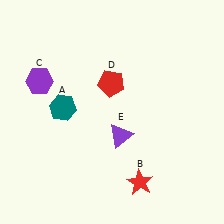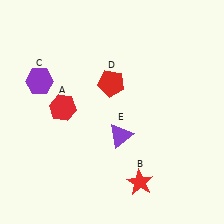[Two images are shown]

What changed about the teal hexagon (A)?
In Image 1, A is teal. In Image 2, it changed to red.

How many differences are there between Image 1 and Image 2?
There is 1 difference between the two images.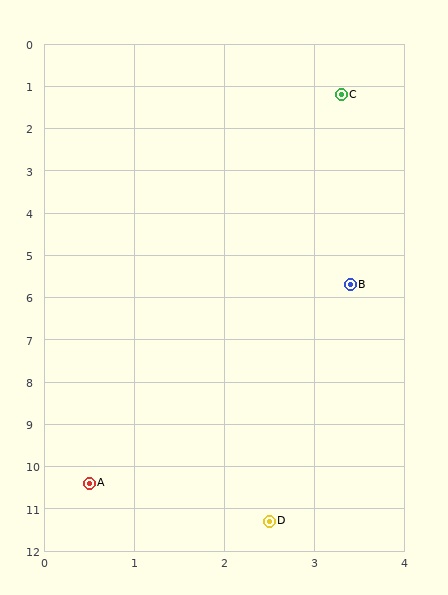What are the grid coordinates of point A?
Point A is at approximately (0.5, 10.4).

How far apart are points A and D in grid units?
Points A and D are about 2.2 grid units apart.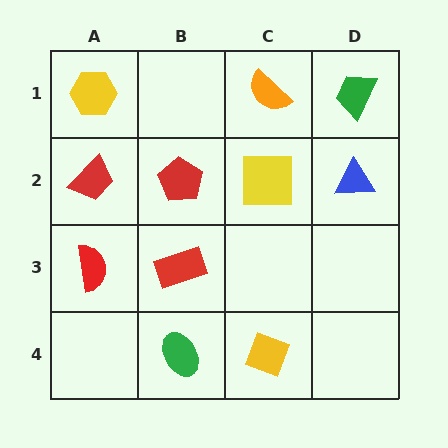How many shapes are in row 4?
2 shapes.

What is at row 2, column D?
A blue triangle.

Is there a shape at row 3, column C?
No, that cell is empty.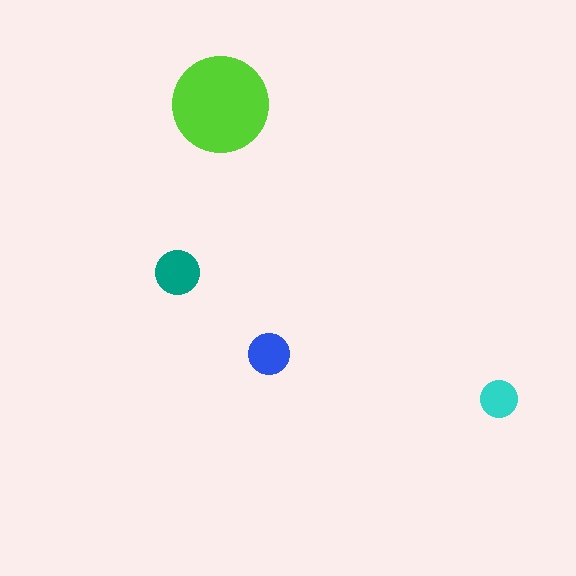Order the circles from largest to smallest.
the lime one, the teal one, the blue one, the cyan one.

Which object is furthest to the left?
The teal circle is leftmost.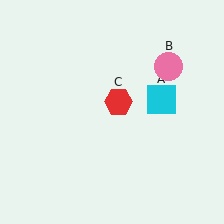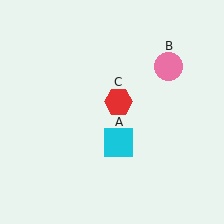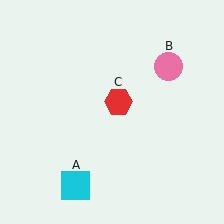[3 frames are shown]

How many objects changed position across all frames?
1 object changed position: cyan square (object A).